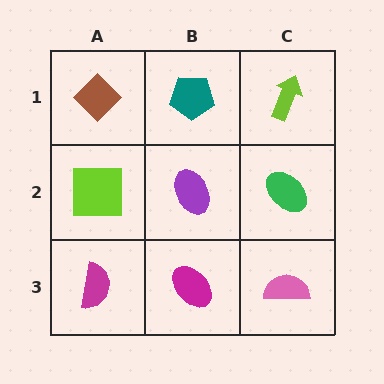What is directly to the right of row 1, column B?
A lime arrow.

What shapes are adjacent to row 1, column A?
A lime square (row 2, column A), a teal pentagon (row 1, column B).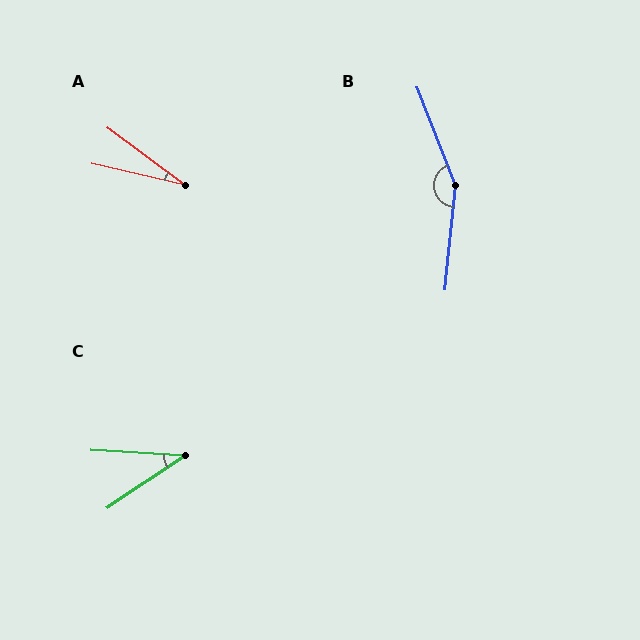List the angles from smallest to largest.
A (23°), C (37°), B (153°).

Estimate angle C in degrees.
Approximately 37 degrees.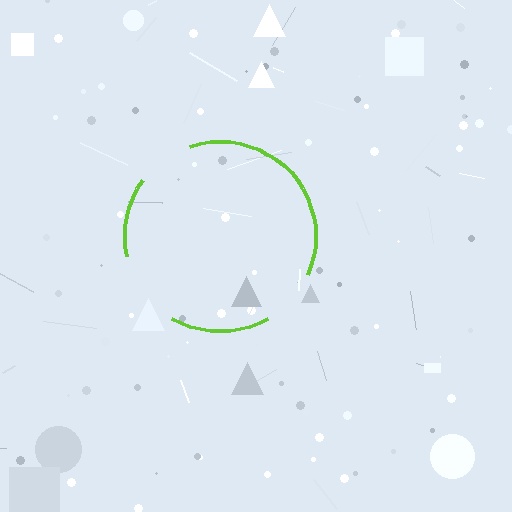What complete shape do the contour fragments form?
The contour fragments form a circle.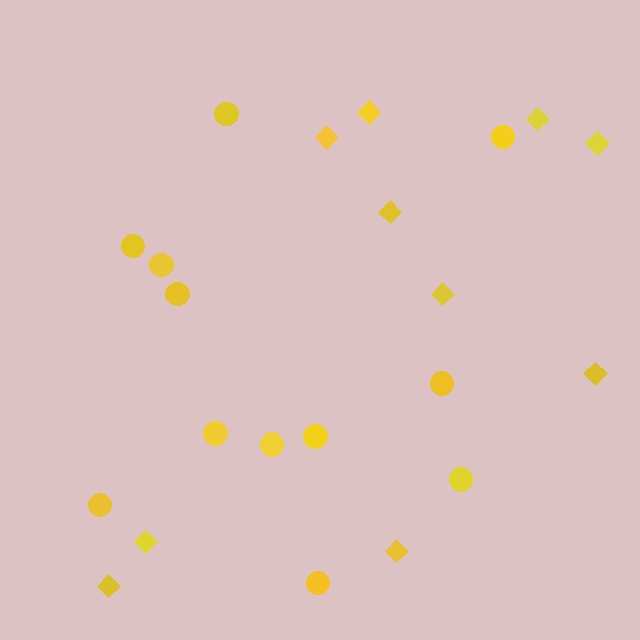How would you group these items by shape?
There are 2 groups: one group of circles (12) and one group of diamonds (10).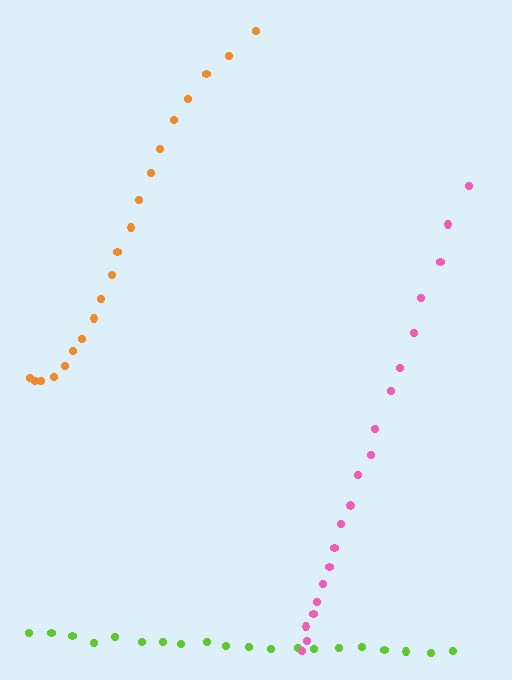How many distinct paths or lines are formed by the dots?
There are 3 distinct paths.